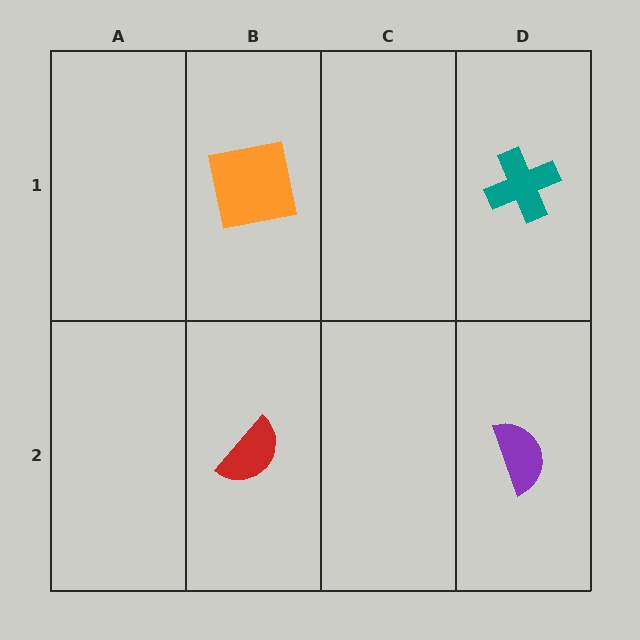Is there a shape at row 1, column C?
No, that cell is empty.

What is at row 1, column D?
A teal cross.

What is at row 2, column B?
A red semicircle.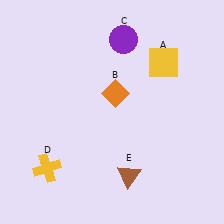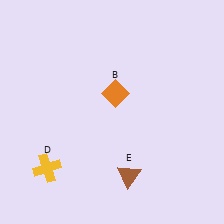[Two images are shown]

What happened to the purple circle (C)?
The purple circle (C) was removed in Image 2. It was in the top-right area of Image 1.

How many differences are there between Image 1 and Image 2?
There are 2 differences between the two images.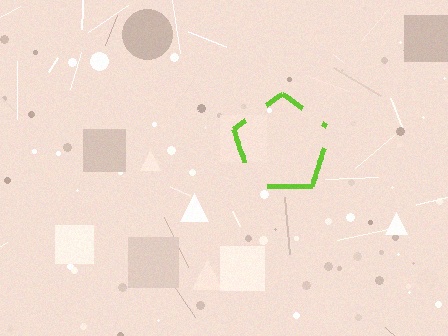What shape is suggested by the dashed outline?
The dashed outline suggests a pentagon.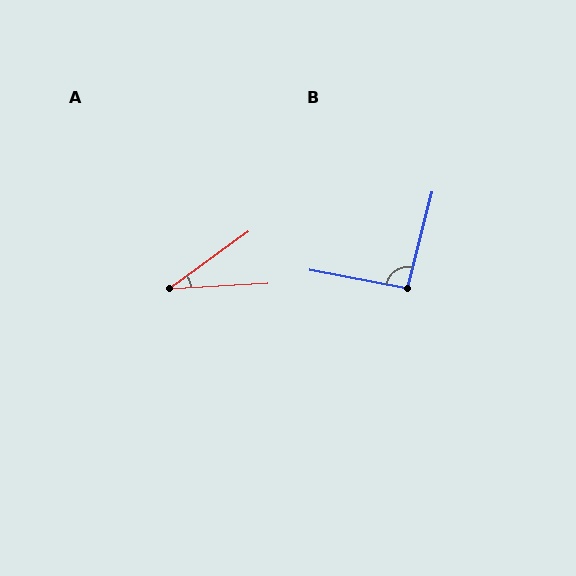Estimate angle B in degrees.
Approximately 93 degrees.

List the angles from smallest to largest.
A (33°), B (93°).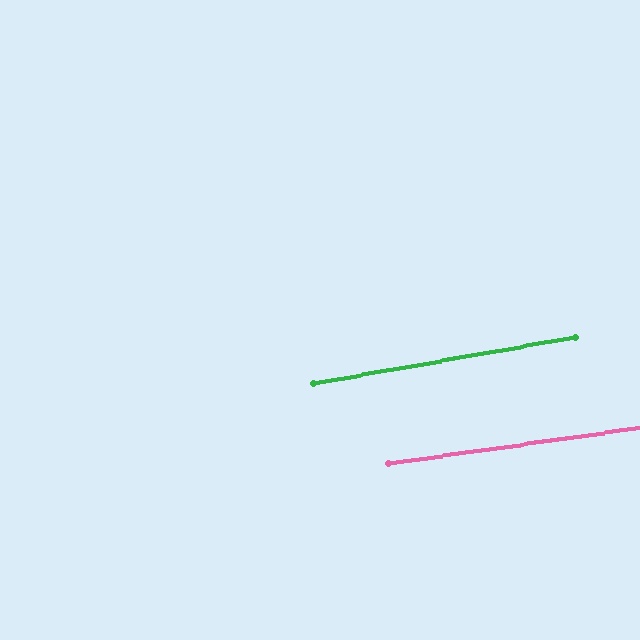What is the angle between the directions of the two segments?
Approximately 2 degrees.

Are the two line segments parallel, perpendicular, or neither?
Parallel — their directions differ by only 1.9°.